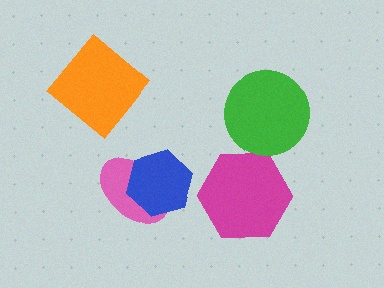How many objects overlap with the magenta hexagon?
0 objects overlap with the magenta hexagon.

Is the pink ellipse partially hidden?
Yes, it is partially covered by another shape.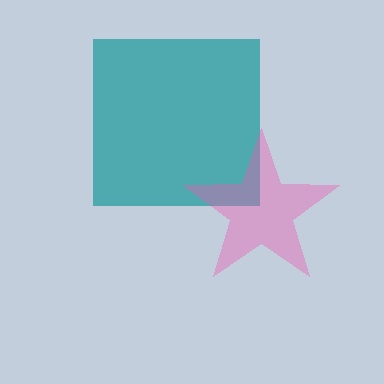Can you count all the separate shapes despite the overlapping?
Yes, there are 2 separate shapes.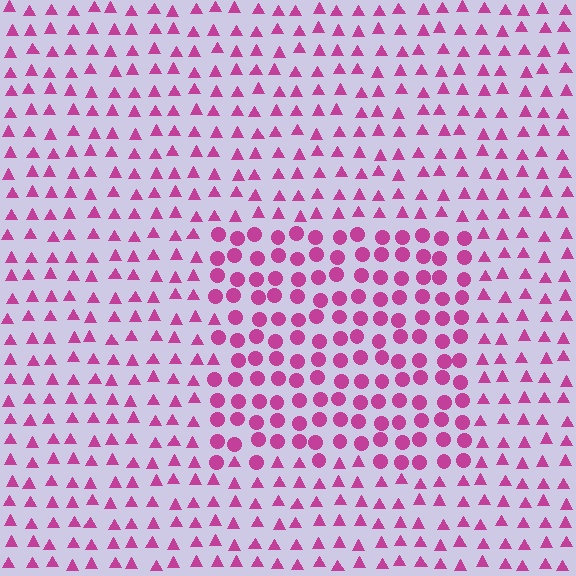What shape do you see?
I see a rectangle.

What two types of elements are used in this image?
The image uses circles inside the rectangle region and triangles outside it.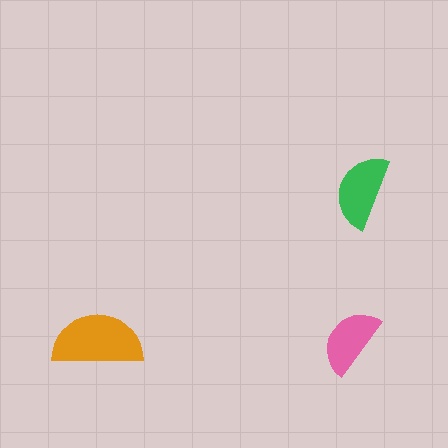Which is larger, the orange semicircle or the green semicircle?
The orange one.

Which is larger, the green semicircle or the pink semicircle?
The green one.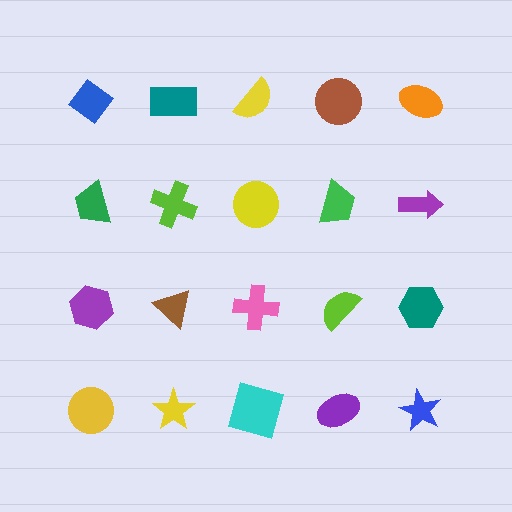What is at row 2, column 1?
A green trapezoid.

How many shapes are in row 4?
5 shapes.